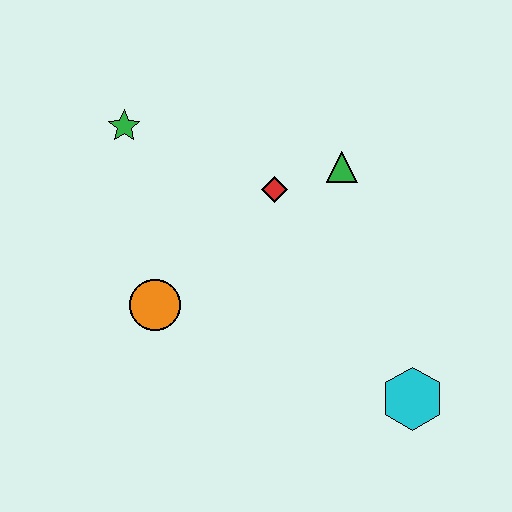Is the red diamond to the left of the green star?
No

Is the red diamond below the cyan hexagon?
No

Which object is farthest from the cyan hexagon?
The green star is farthest from the cyan hexagon.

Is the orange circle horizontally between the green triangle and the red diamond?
No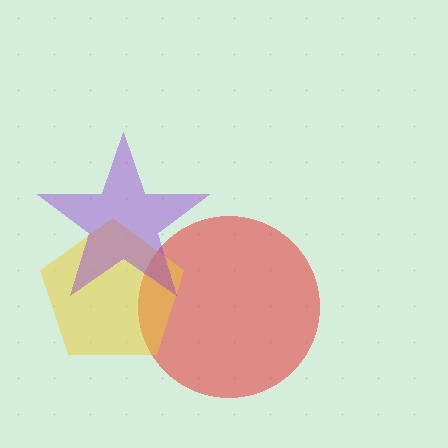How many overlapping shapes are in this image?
There are 3 overlapping shapes in the image.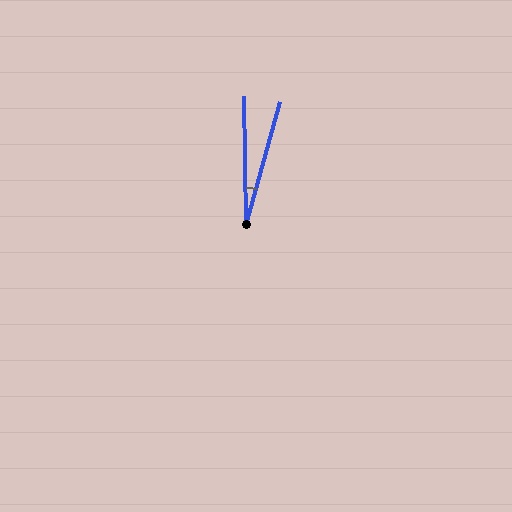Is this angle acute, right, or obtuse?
It is acute.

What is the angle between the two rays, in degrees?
Approximately 16 degrees.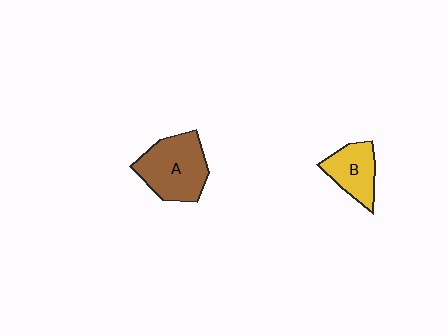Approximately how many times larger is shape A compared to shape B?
Approximately 1.6 times.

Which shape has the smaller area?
Shape B (yellow).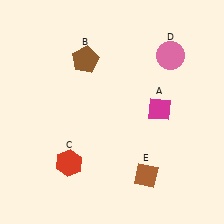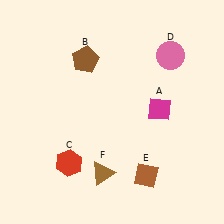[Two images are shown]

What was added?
A brown triangle (F) was added in Image 2.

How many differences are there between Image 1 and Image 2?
There is 1 difference between the two images.